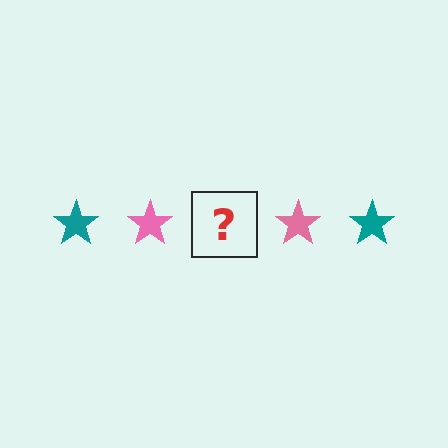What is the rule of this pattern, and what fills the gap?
The rule is that the pattern cycles through teal, pink stars. The gap should be filled with a teal star.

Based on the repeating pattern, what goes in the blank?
The blank should be a teal star.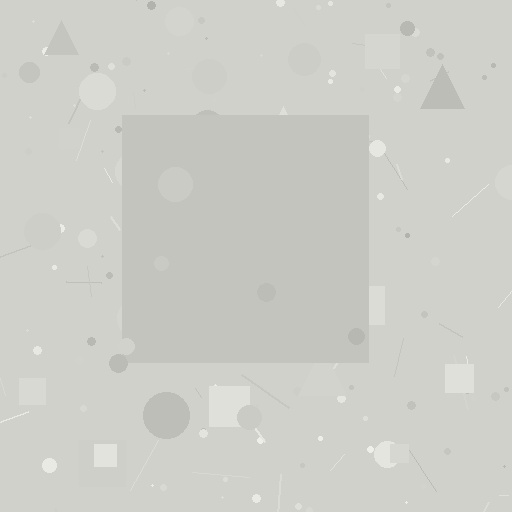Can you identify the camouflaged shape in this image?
The camouflaged shape is a square.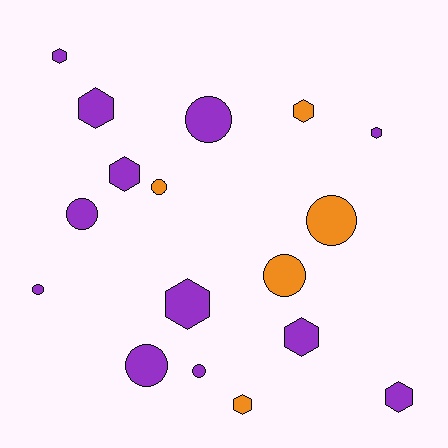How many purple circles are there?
There are 5 purple circles.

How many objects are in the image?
There are 17 objects.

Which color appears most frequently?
Purple, with 12 objects.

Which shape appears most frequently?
Hexagon, with 9 objects.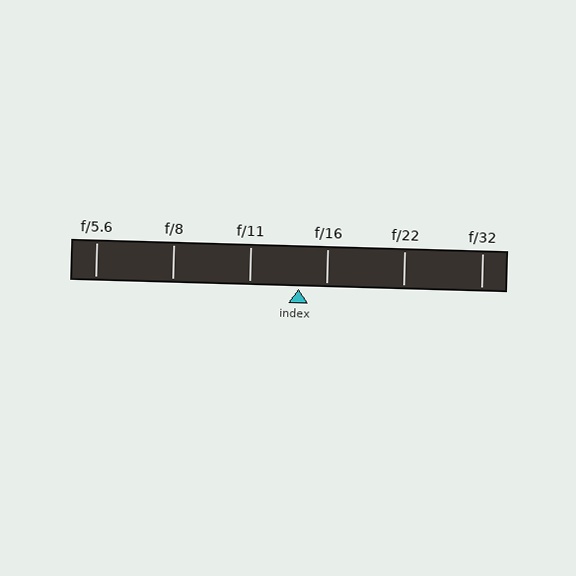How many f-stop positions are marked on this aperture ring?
There are 6 f-stop positions marked.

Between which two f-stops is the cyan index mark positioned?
The index mark is between f/11 and f/16.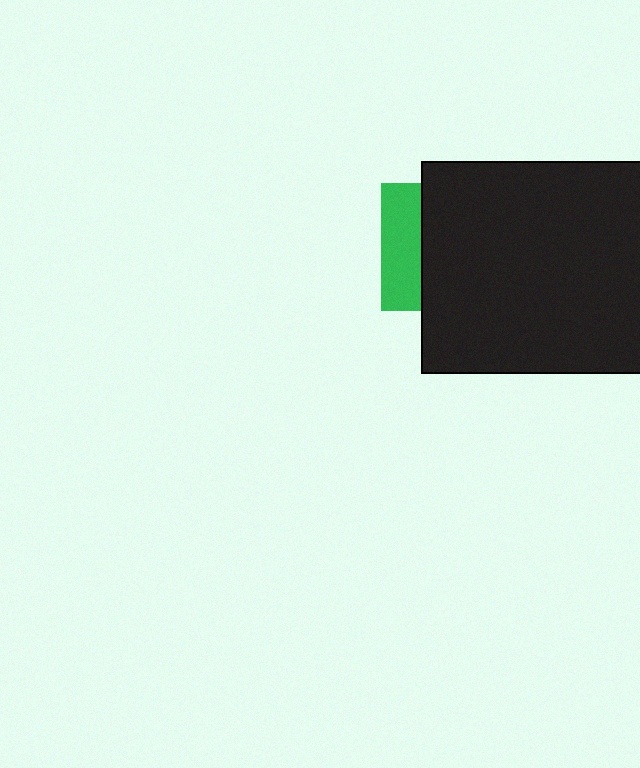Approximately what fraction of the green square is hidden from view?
Roughly 69% of the green square is hidden behind the black rectangle.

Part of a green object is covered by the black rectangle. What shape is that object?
It is a square.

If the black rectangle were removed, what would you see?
You would see the complete green square.